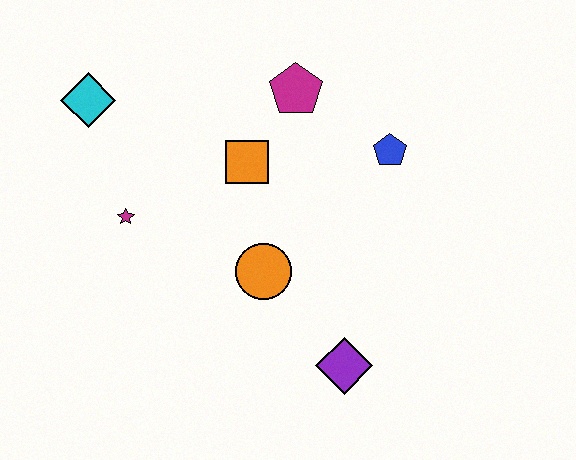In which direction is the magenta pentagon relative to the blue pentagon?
The magenta pentagon is to the left of the blue pentagon.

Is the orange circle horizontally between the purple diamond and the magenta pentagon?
No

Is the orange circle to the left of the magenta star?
No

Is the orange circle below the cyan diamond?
Yes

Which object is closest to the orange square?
The magenta pentagon is closest to the orange square.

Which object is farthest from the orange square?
The purple diamond is farthest from the orange square.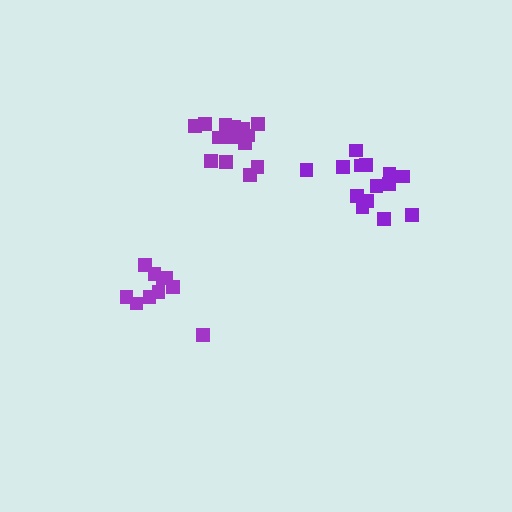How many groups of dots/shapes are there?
There are 3 groups.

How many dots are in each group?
Group 1: 14 dots, Group 2: 15 dots, Group 3: 10 dots (39 total).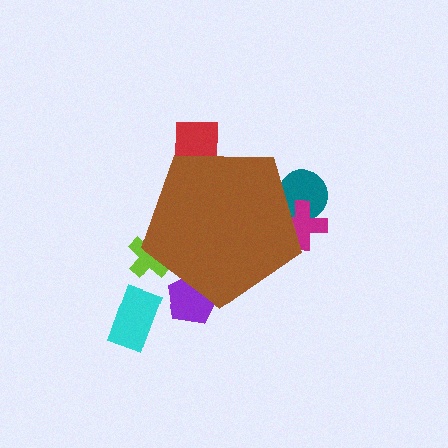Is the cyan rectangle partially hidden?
No, the cyan rectangle is fully visible.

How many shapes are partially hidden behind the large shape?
5 shapes are partially hidden.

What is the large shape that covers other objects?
A brown pentagon.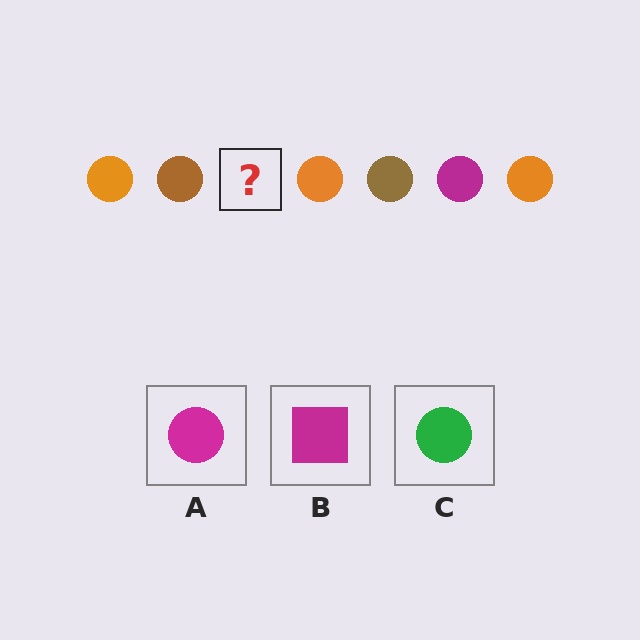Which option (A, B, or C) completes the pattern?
A.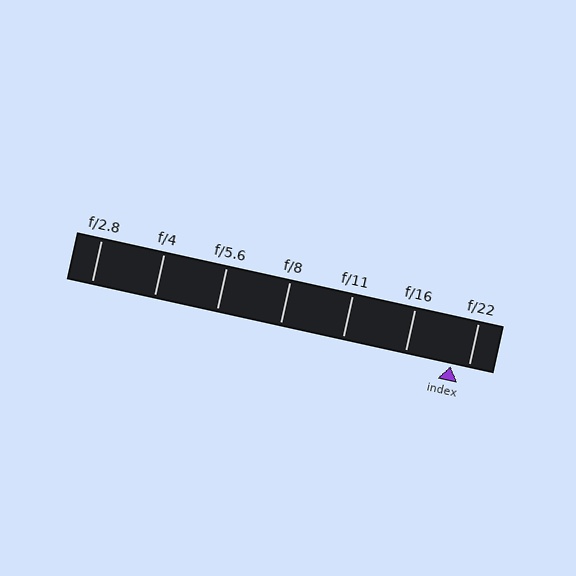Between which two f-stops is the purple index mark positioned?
The index mark is between f/16 and f/22.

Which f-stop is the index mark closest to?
The index mark is closest to f/22.